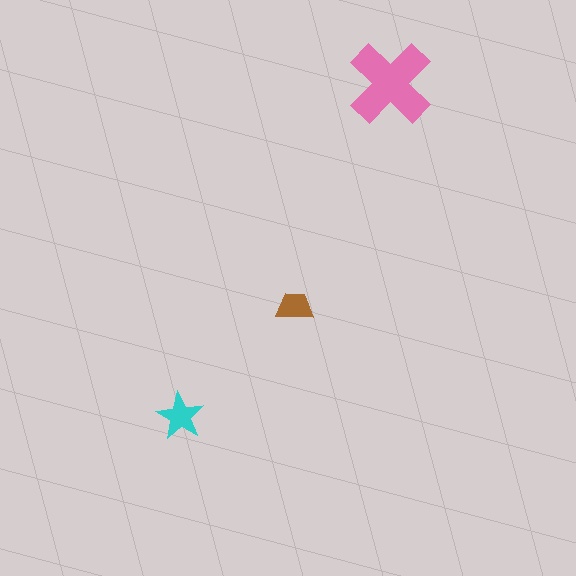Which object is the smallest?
The brown trapezoid.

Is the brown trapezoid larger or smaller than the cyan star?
Smaller.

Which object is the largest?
The pink cross.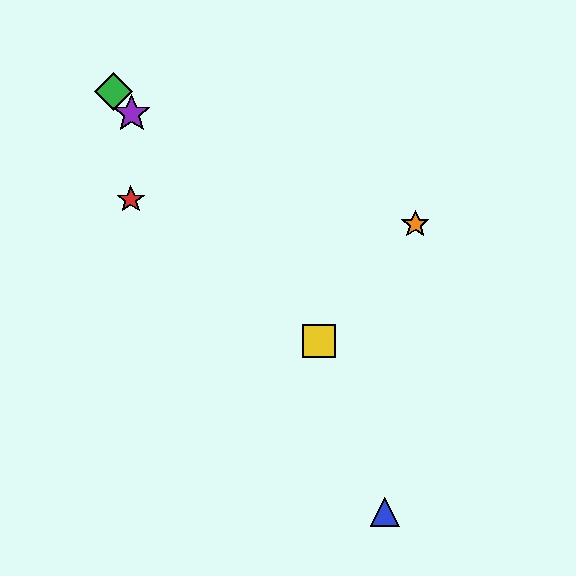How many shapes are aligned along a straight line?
3 shapes (the green diamond, the yellow square, the purple star) are aligned along a straight line.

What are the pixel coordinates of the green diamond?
The green diamond is at (114, 92).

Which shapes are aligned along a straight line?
The green diamond, the yellow square, the purple star are aligned along a straight line.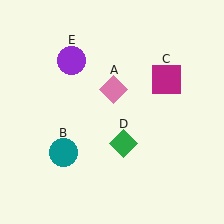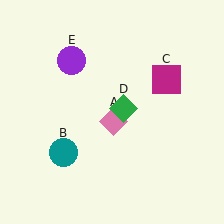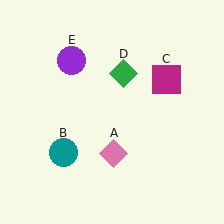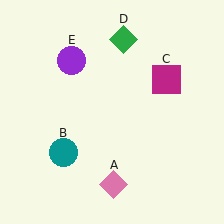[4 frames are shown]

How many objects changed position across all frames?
2 objects changed position: pink diamond (object A), green diamond (object D).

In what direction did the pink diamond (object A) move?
The pink diamond (object A) moved down.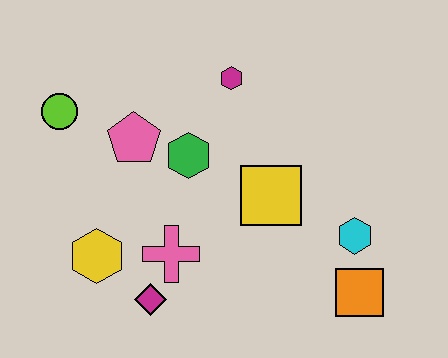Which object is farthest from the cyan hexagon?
The lime circle is farthest from the cyan hexagon.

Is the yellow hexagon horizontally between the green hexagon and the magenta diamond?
No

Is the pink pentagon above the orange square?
Yes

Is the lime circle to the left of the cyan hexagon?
Yes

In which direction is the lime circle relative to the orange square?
The lime circle is to the left of the orange square.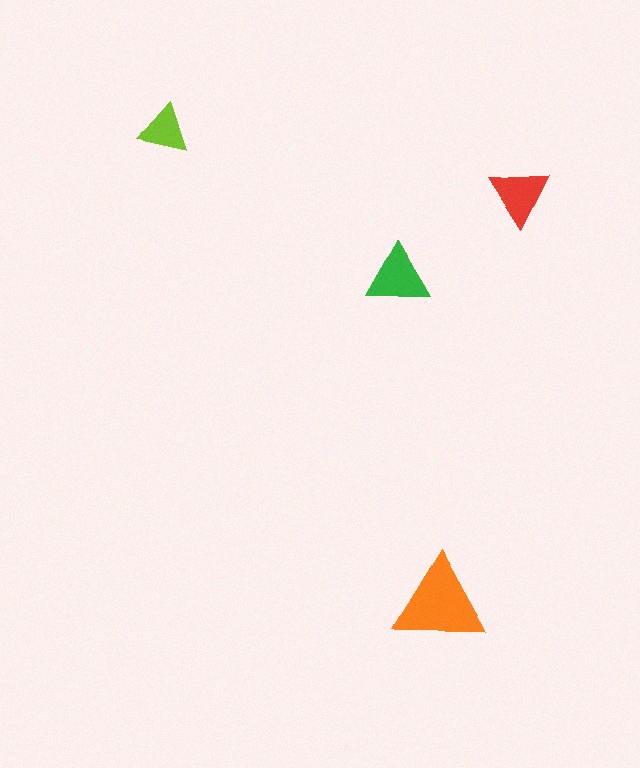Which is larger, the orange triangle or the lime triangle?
The orange one.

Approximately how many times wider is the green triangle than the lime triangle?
About 1.5 times wider.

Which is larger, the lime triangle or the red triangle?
The red one.